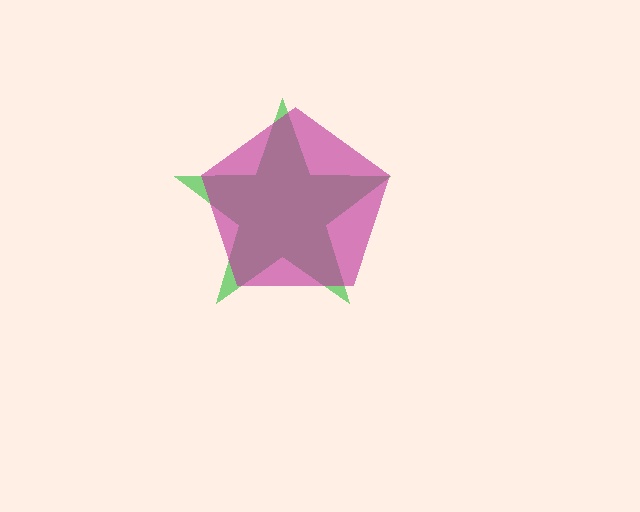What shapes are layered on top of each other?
The layered shapes are: a green star, a magenta pentagon.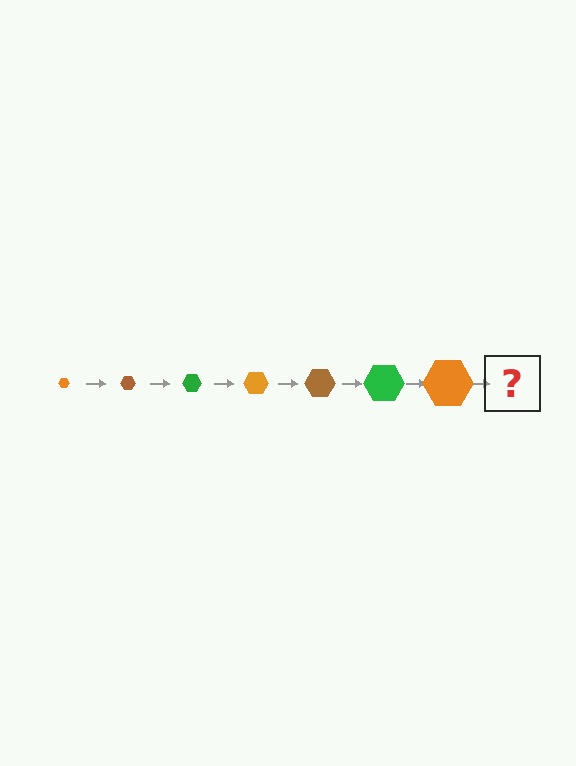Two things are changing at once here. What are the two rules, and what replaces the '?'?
The two rules are that the hexagon grows larger each step and the color cycles through orange, brown, and green. The '?' should be a brown hexagon, larger than the previous one.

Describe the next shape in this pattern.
It should be a brown hexagon, larger than the previous one.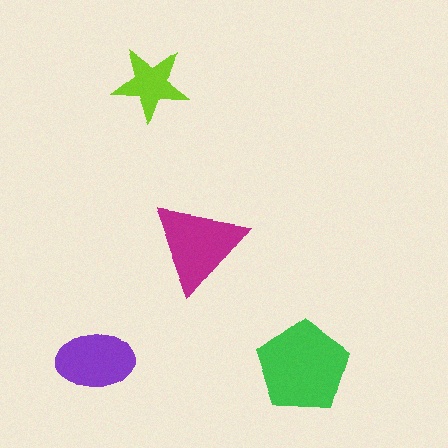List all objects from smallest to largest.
The lime star, the purple ellipse, the magenta triangle, the green pentagon.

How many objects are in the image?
There are 4 objects in the image.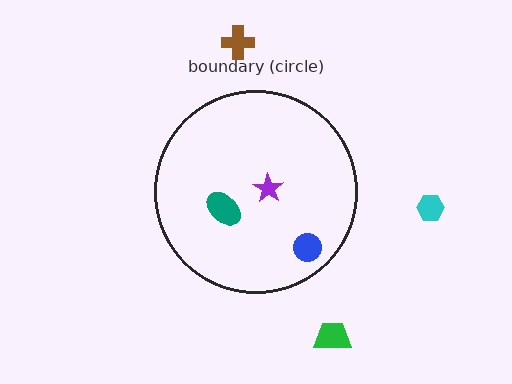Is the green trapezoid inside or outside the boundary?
Outside.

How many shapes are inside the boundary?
3 inside, 3 outside.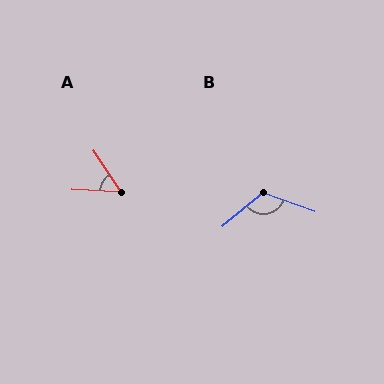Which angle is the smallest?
A, at approximately 53 degrees.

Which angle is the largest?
B, at approximately 121 degrees.